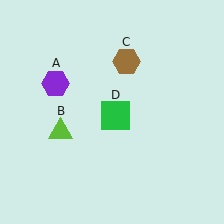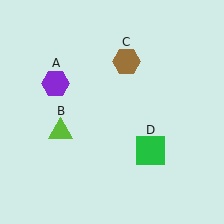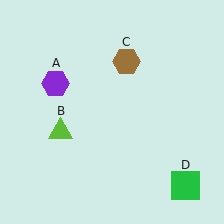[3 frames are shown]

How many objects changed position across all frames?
1 object changed position: green square (object D).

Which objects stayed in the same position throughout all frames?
Purple hexagon (object A) and lime triangle (object B) and brown hexagon (object C) remained stationary.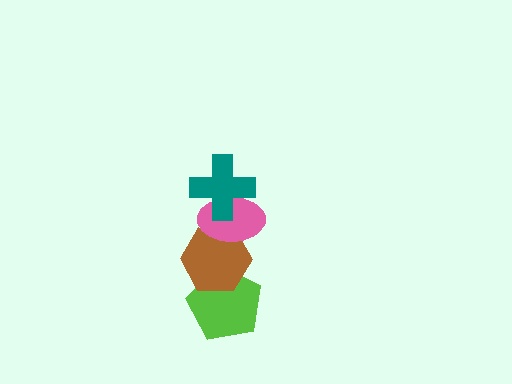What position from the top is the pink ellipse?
The pink ellipse is 2nd from the top.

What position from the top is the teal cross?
The teal cross is 1st from the top.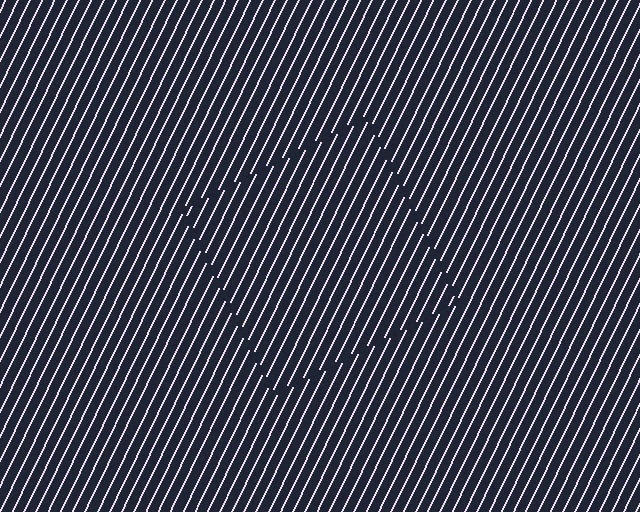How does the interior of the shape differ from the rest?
The interior of the shape contains the same grating, shifted by half a period — the contour is defined by the phase discontinuity where line-ends from the inner and outer gratings abut.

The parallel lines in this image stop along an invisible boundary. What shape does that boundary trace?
An illusory square. The interior of the shape contains the same grating, shifted by half a period — the contour is defined by the phase discontinuity where line-ends from the inner and outer gratings abut.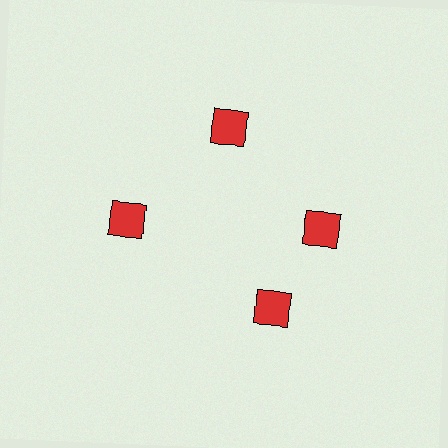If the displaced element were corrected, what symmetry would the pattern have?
It would have 4-fold rotational symmetry — the pattern would map onto itself every 90 degrees.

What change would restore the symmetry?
The symmetry would be restored by rotating it back into even spacing with its neighbors so that all 4 diamonds sit at equal angles and equal distance from the center.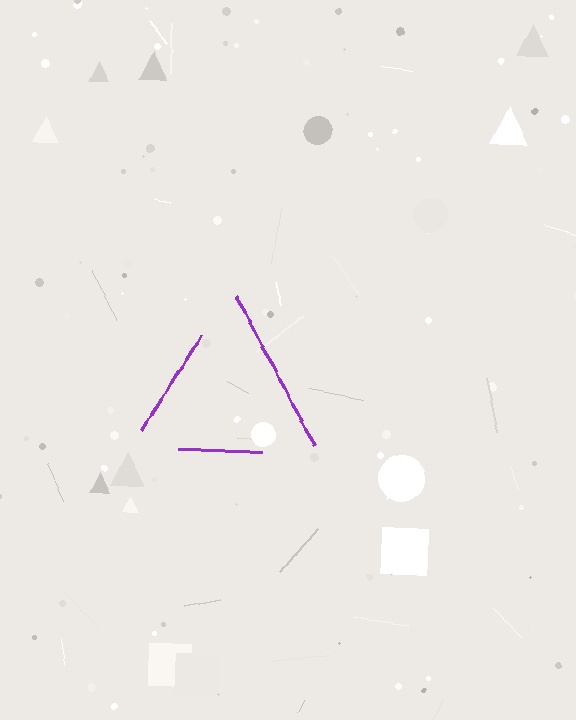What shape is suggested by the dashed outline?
The dashed outline suggests a triangle.